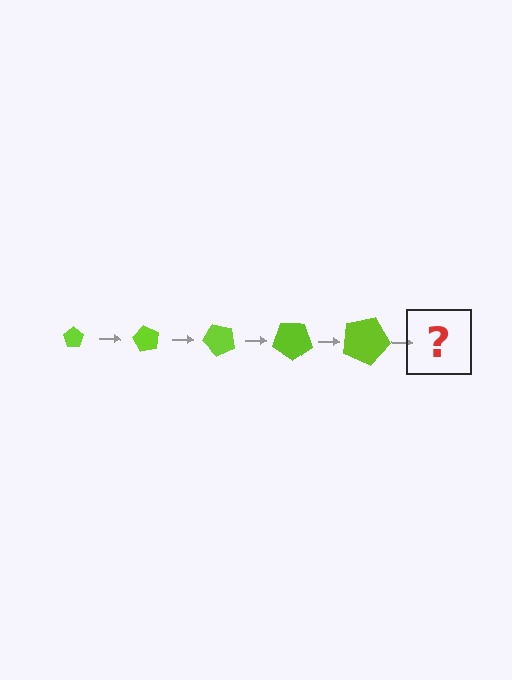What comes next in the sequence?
The next element should be a pentagon, larger than the previous one and rotated 300 degrees from the start.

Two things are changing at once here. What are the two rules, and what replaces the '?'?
The two rules are that the pentagon grows larger each step and it rotates 60 degrees each step. The '?' should be a pentagon, larger than the previous one and rotated 300 degrees from the start.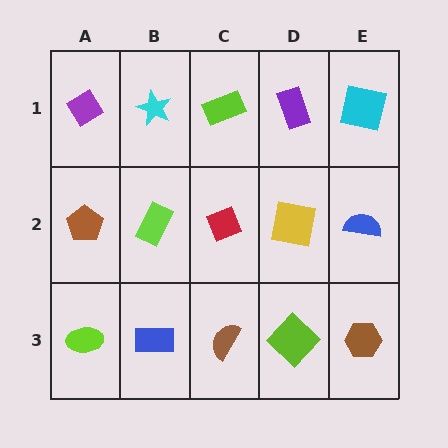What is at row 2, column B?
A lime rectangle.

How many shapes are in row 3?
5 shapes.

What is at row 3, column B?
A blue rectangle.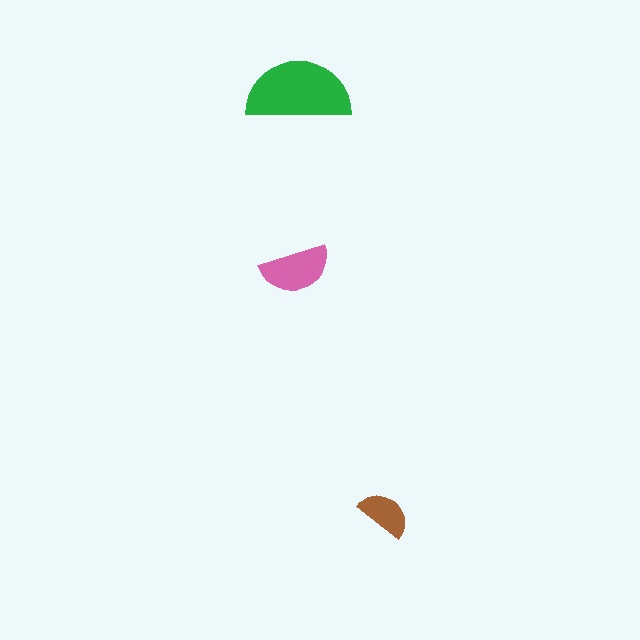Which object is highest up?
The green semicircle is topmost.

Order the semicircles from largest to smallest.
the green one, the pink one, the brown one.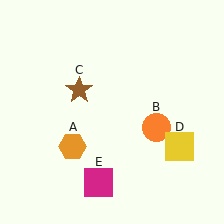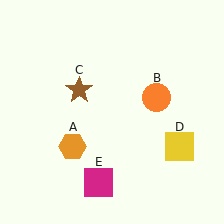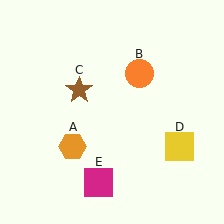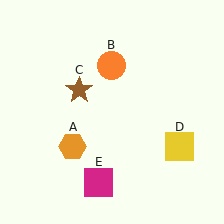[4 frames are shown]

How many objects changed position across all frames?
1 object changed position: orange circle (object B).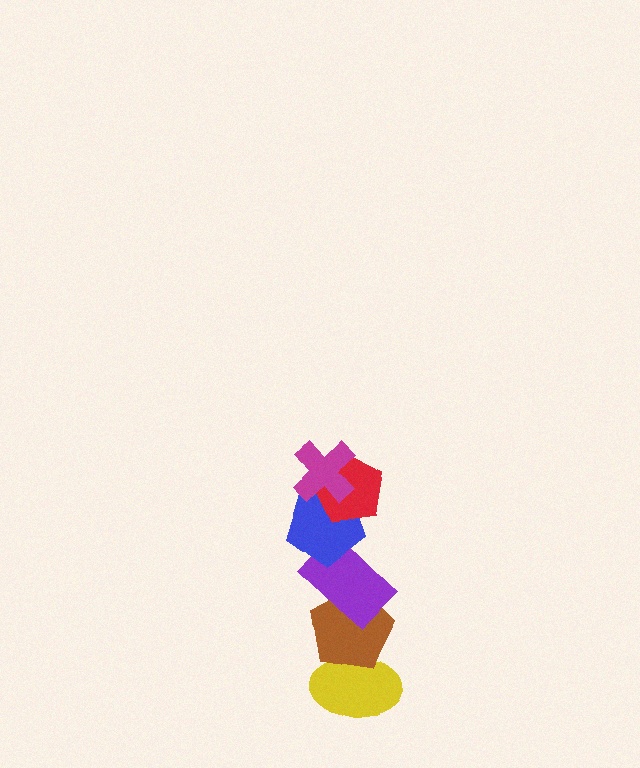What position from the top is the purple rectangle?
The purple rectangle is 4th from the top.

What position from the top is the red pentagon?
The red pentagon is 2nd from the top.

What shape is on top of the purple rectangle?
The blue pentagon is on top of the purple rectangle.